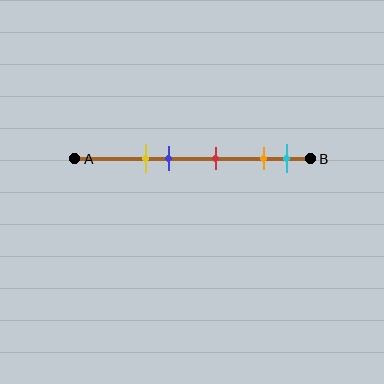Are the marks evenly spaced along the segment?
No, the marks are not evenly spaced.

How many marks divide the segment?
There are 5 marks dividing the segment.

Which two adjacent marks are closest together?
The orange and cyan marks are the closest adjacent pair.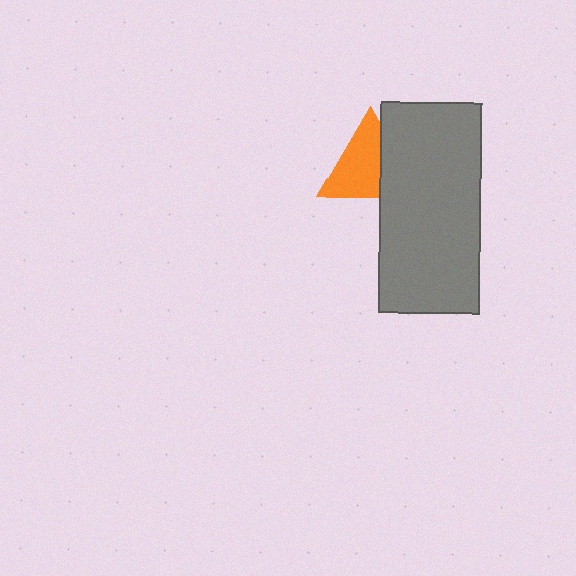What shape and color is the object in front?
The object in front is a gray rectangle.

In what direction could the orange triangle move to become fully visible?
The orange triangle could move left. That would shift it out from behind the gray rectangle entirely.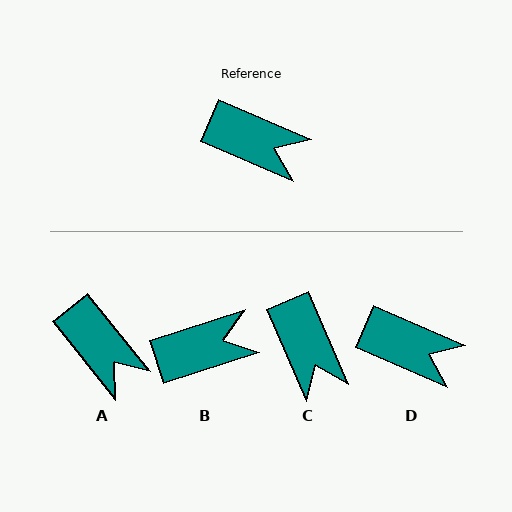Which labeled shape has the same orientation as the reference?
D.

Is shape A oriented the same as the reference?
No, it is off by about 28 degrees.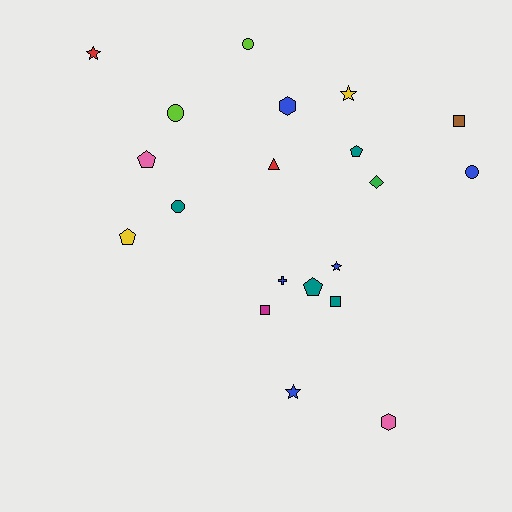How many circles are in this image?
There are 4 circles.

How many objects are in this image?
There are 20 objects.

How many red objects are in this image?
There are 2 red objects.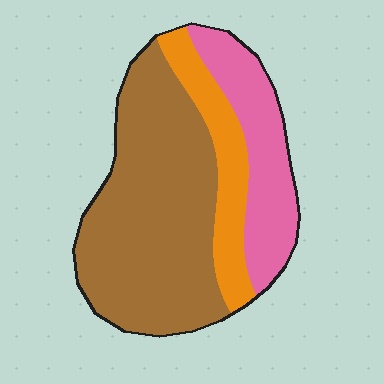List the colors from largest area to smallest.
From largest to smallest: brown, pink, orange.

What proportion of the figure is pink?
Pink covers 24% of the figure.